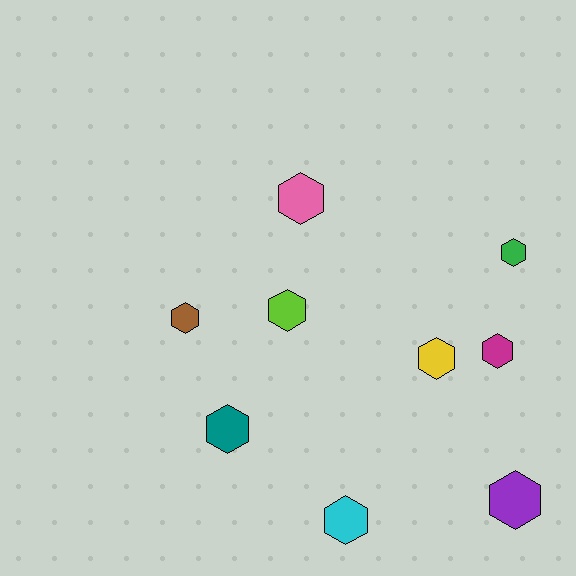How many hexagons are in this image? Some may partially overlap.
There are 9 hexagons.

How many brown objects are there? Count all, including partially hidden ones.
There is 1 brown object.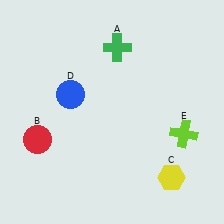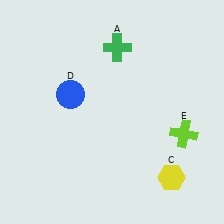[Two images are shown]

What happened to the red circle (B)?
The red circle (B) was removed in Image 2. It was in the bottom-left area of Image 1.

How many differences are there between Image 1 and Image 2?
There is 1 difference between the two images.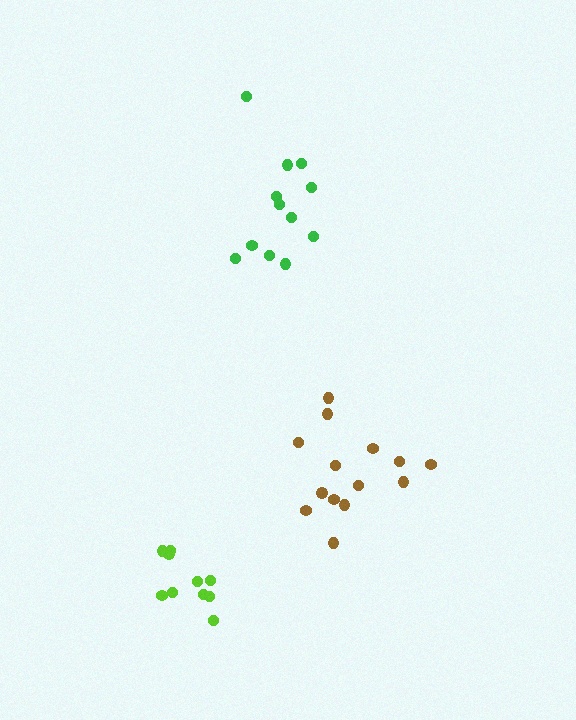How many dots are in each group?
Group 1: 14 dots, Group 2: 10 dots, Group 3: 12 dots (36 total).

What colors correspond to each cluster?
The clusters are colored: brown, lime, green.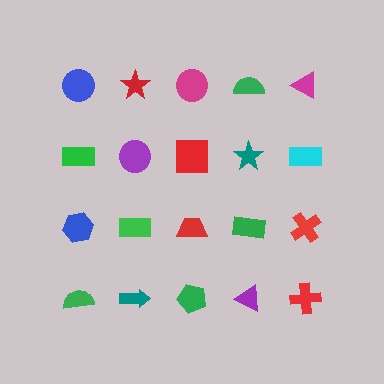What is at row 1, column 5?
A magenta triangle.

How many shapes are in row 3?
5 shapes.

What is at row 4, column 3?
A green pentagon.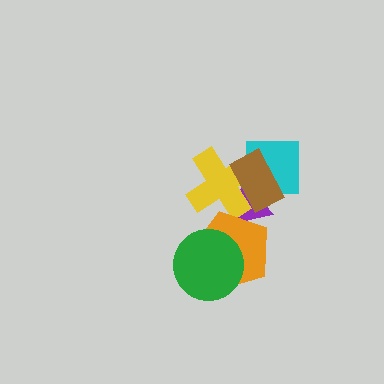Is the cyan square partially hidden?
Yes, it is partially covered by another shape.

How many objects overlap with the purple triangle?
4 objects overlap with the purple triangle.